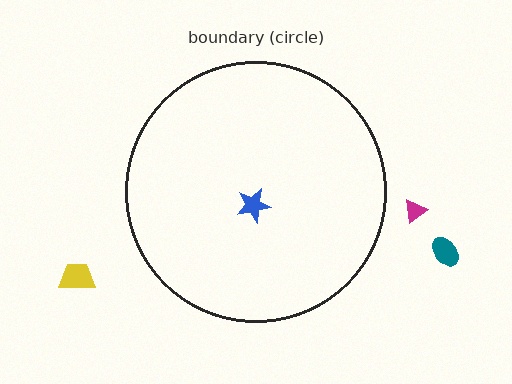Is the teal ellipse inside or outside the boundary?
Outside.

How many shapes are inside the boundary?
1 inside, 3 outside.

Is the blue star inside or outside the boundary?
Inside.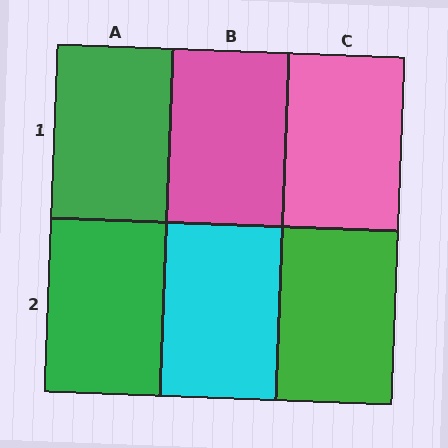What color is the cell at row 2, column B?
Cyan.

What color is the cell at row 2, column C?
Green.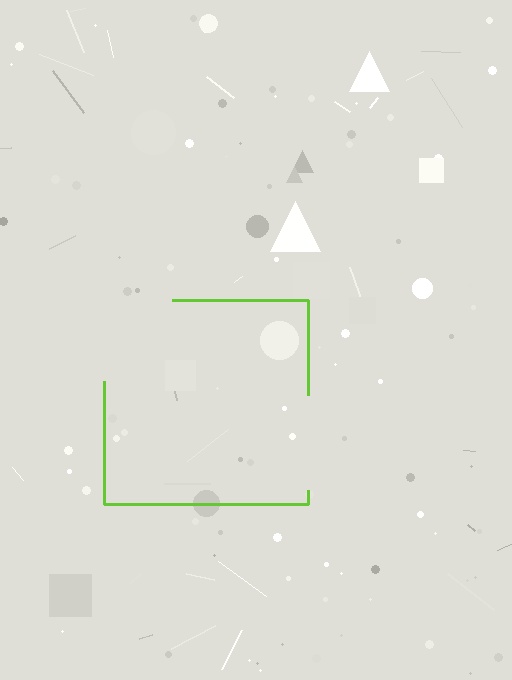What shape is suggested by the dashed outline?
The dashed outline suggests a square.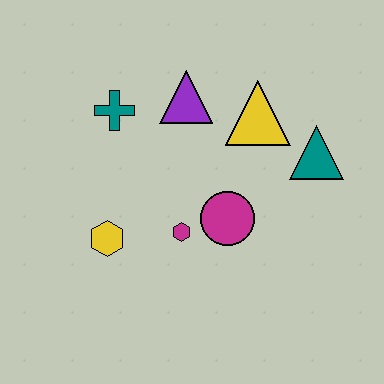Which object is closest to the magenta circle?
The magenta hexagon is closest to the magenta circle.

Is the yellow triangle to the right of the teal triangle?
No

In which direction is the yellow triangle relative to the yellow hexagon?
The yellow triangle is to the right of the yellow hexagon.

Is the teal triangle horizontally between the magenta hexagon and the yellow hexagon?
No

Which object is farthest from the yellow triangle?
The yellow hexagon is farthest from the yellow triangle.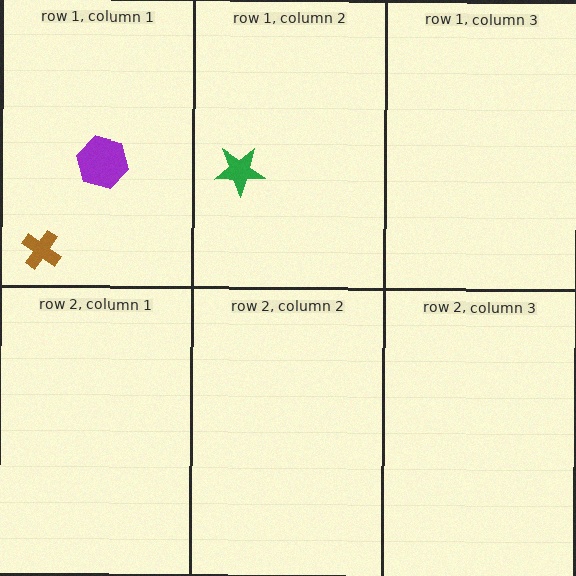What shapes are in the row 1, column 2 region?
The green star.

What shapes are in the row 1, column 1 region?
The purple hexagon, the brown cross.